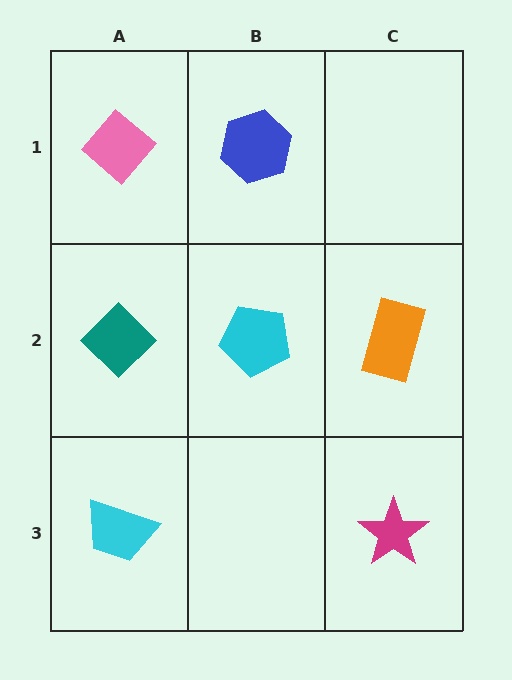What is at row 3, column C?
A magenta star.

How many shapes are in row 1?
2 shapes.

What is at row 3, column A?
A cyan trapezoid.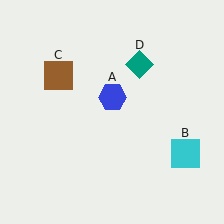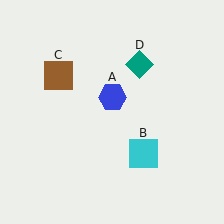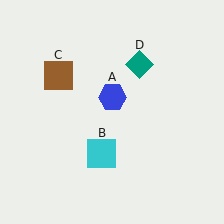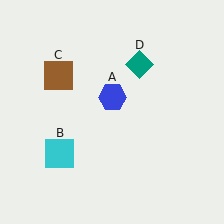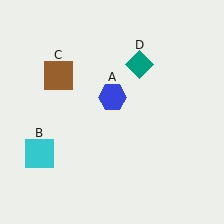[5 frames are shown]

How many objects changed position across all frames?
1 object changed position: cyan square (object B).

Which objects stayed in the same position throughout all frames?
Blue hexagon (object A) and brown square (object C) and teal diamond (object D) remained stationary.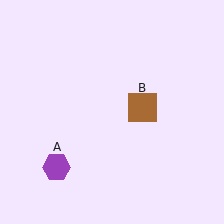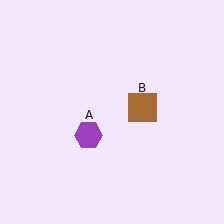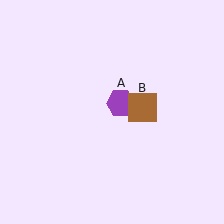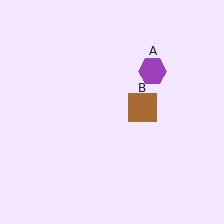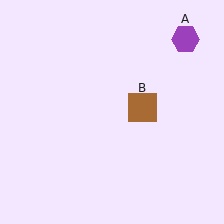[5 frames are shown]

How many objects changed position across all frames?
1 object changed position: purple hexagon (object A).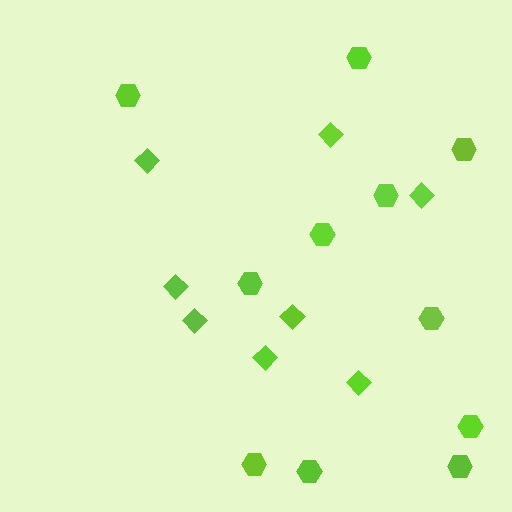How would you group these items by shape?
There are 2 groups: one group of hexagons (11) and one group of diamonds (8).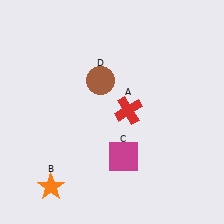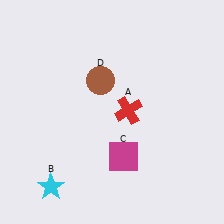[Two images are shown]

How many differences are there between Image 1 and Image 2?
There is 1 difference between the two images.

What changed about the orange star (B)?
In Image 1, B is orange. In Image 2, it changed to cyan.